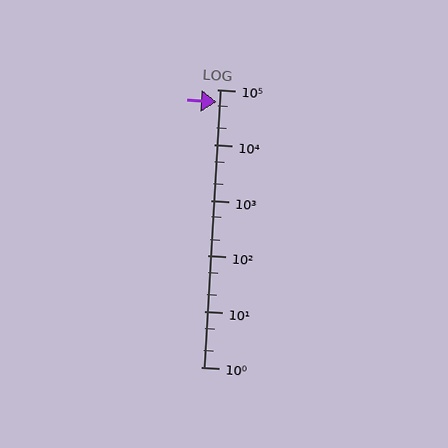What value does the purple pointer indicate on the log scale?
The pointer indicates approximately 60000.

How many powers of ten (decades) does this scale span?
The scale spans 5 decades, from 1 to 100000.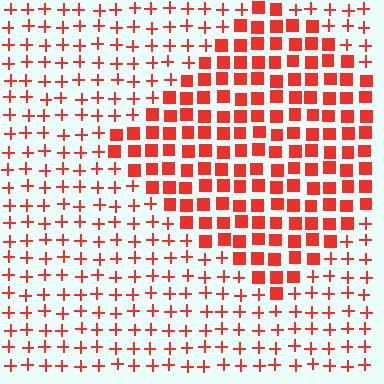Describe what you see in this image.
The image is filled with small red elements arranged in a uniform grid. A diamond-shaped region contains squares, while the surrounding area contains plus signs. The boundary is defined purely by the change in element shape.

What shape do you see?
I see a diamond.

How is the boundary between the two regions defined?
The boundary is defined by a change in element shape: squares inside vs. plus signs outside. All elements share the same color and spacing.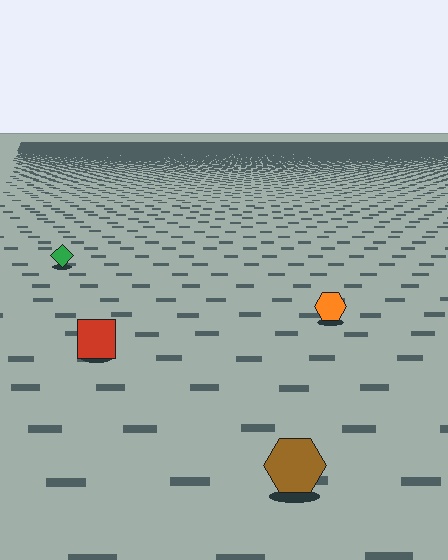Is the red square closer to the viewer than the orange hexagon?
Yes. The red square is closer — you can tell from the texture gradient: the ground texture is coarser near it.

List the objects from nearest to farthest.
From nearest to farthest: the brown hexagon, the red square, the orange hexagon, the green diamond.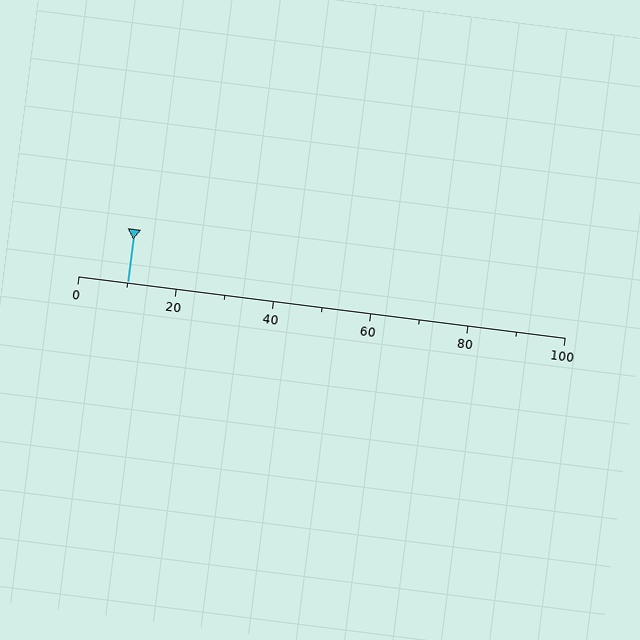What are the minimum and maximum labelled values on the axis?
The axis runs from 0 to 100.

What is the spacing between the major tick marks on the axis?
The major ticks are spaced 20 apart.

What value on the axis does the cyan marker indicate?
The marker indicates approximately 10.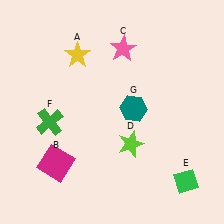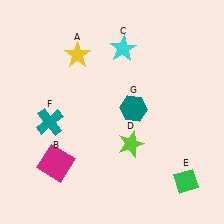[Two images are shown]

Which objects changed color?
C changed from pink to cyan. F changed from green to teal.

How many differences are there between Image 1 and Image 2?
There are 2 differences between the two images.